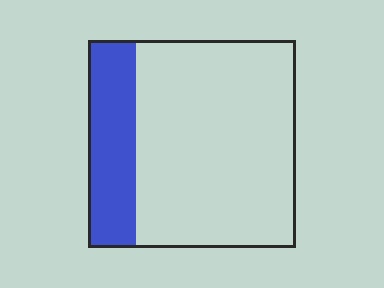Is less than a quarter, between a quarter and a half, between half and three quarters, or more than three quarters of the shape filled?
Less than a quarter.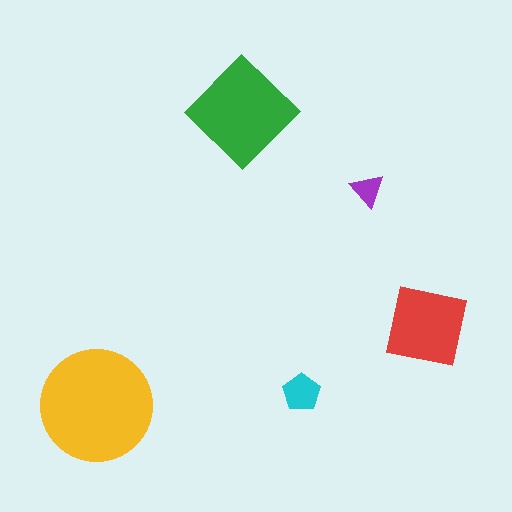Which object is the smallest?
The purple triangle.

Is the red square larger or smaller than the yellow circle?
Smaller.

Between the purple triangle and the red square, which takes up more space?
The red square.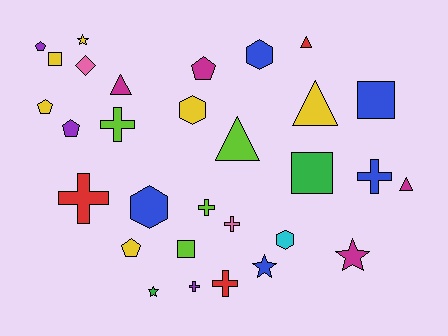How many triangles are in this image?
There are 5 triangles.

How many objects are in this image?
There are 30 objects.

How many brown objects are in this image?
There are no brown objects.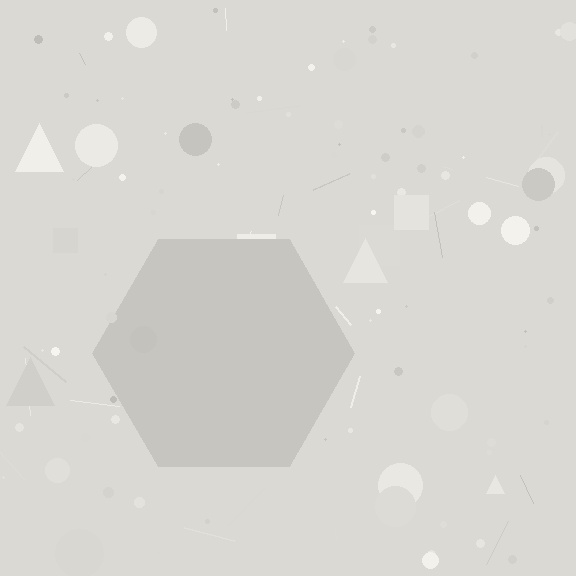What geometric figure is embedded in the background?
A hexagon is embedded in the background.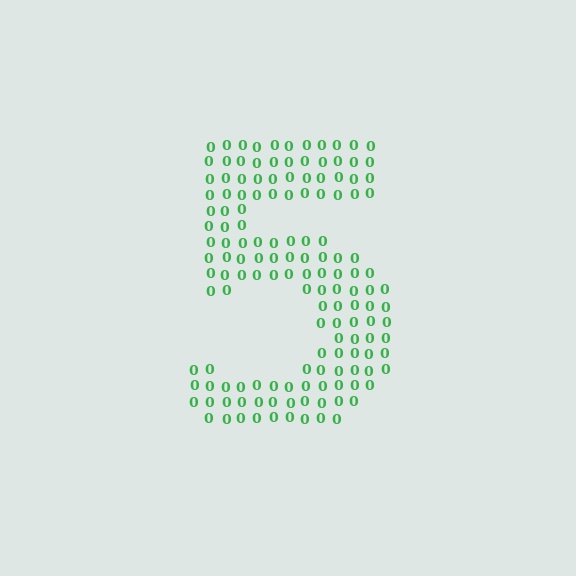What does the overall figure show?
The overall figure shows the digit 5.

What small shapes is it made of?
It is made of small digit 0's.